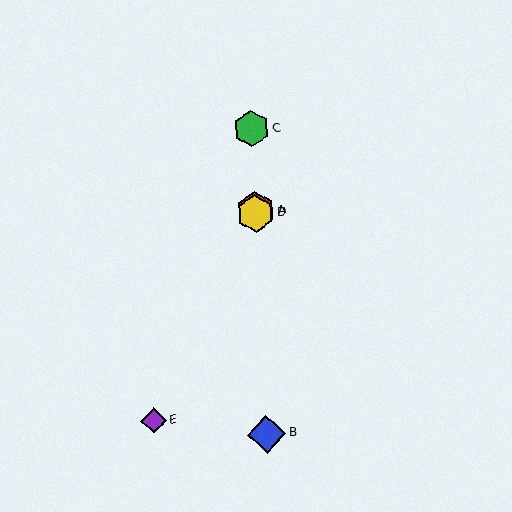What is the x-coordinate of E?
Object E is at x≈154.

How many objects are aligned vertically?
4 objects (A, B, C, D) are aligned vertically.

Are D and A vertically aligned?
Yes, both are at x≈256.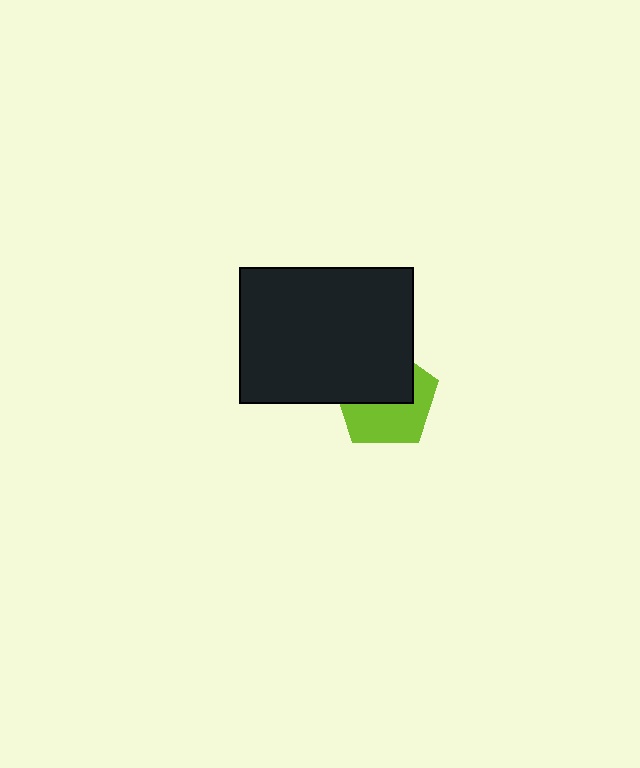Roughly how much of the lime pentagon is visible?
About half of it is visible (roughly 52%).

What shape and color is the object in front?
The object in front is a black rectangle.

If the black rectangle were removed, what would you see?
You would see the complete lime pentagon.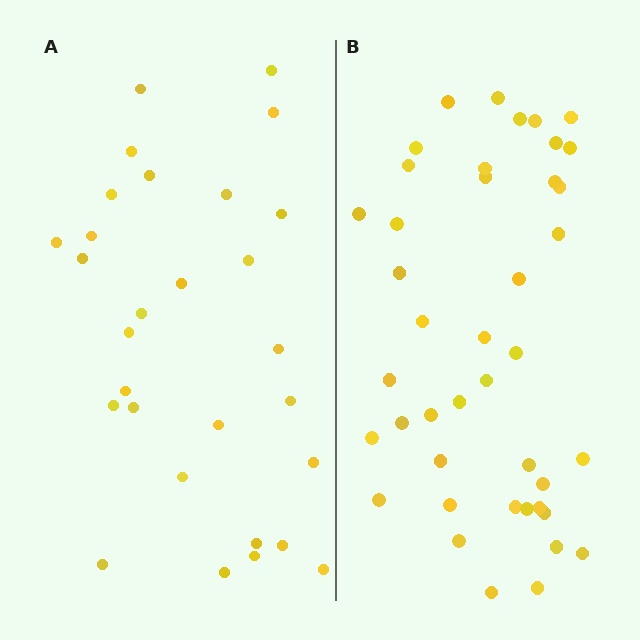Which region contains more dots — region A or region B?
Region B (the right region) has more dots.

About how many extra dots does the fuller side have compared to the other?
Region B has approximately 15 more dots than region A.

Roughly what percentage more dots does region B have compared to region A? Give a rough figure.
About 45% more.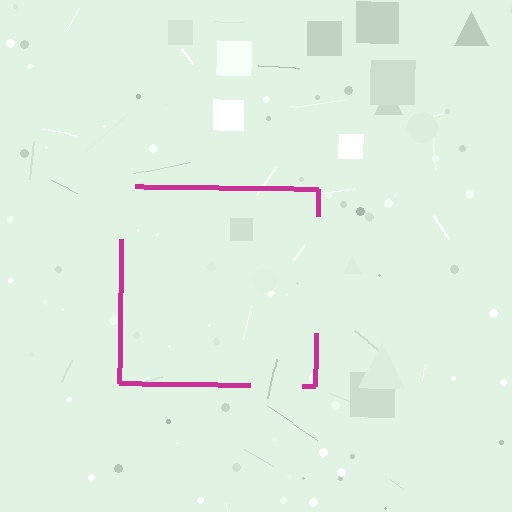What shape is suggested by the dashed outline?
The dashed outline suggests a square.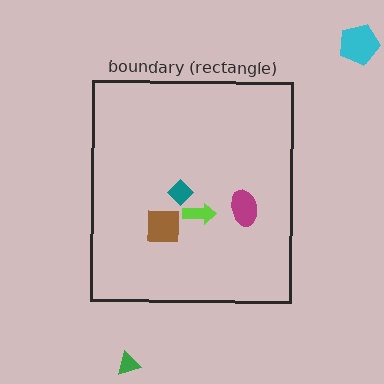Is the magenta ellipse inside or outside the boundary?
Inside.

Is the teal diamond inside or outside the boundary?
Inside.